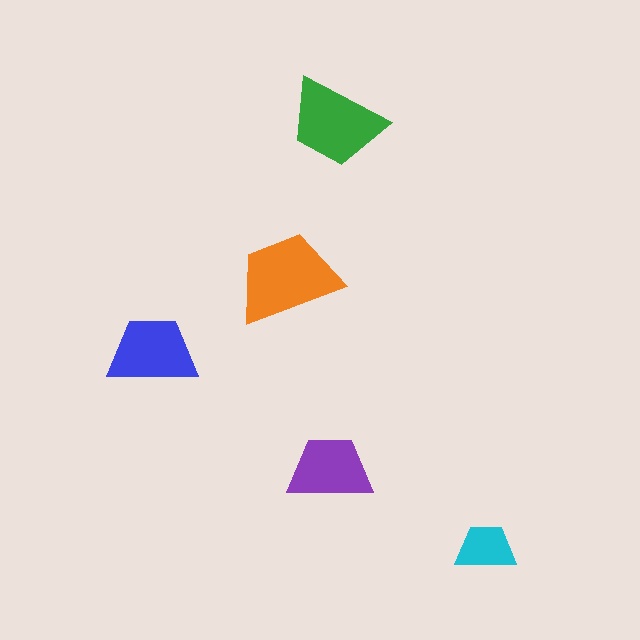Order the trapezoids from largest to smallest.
the orange one, the green one, the blue one, the purple one, the cyan one.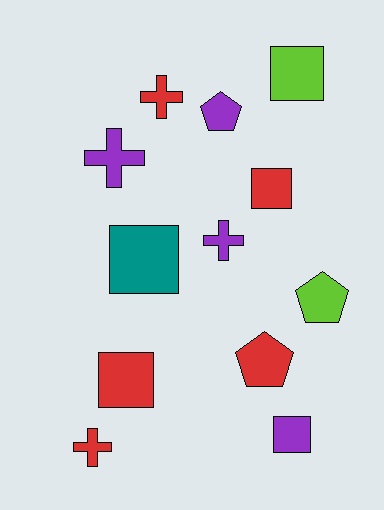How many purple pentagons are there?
There is 1 purple pentagon.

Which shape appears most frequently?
Square, with 5 objects.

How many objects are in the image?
There are 12 objects.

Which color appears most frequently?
Red, with 5 objects.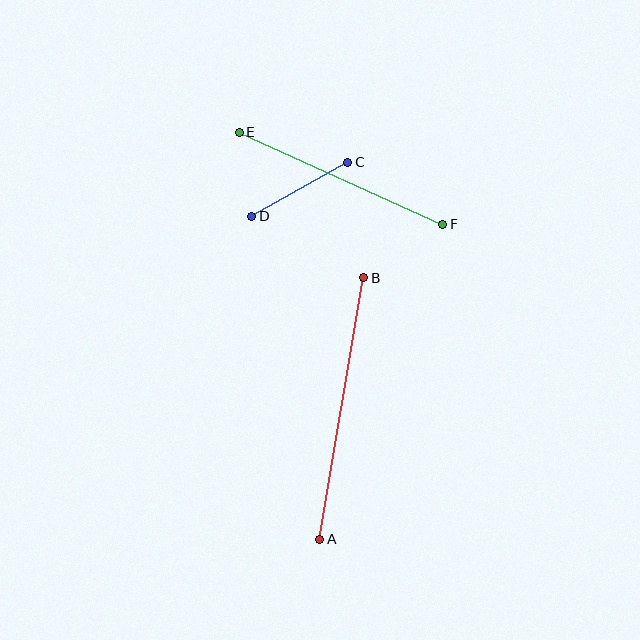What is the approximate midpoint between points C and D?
The midpoint is at approximately (300, 189) pixels.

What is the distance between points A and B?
The distance is approximately 265 pixels.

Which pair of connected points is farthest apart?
Points A and B are farthest apart.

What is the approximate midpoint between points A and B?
The midpoint is at approximately (342, 408) pixels.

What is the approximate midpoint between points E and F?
The midpoint is at approximately (341, 178) pixels.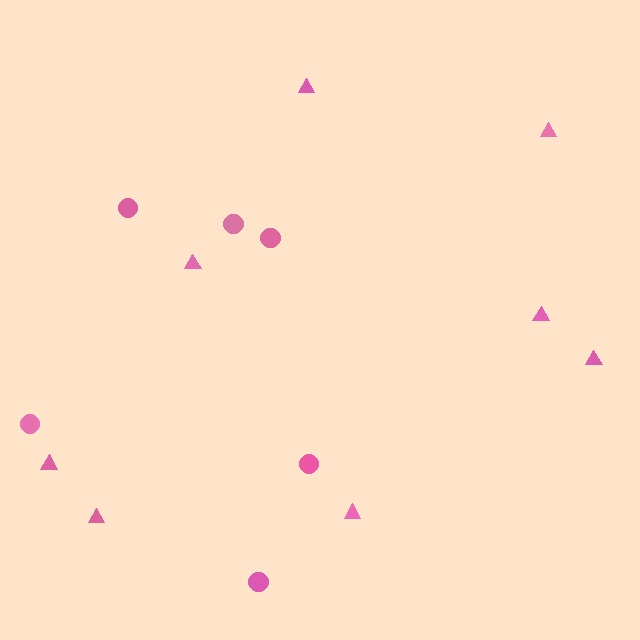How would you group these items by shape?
There are 2 groups: one group of triangles (8) and one group of circles (6).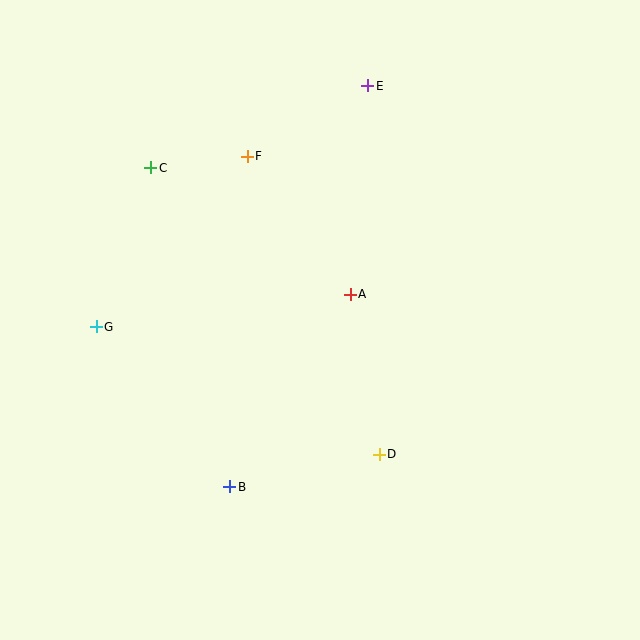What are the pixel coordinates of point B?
Point B is at (230, 487).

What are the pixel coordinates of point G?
Point G is at (96, 327).